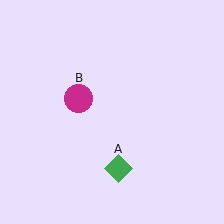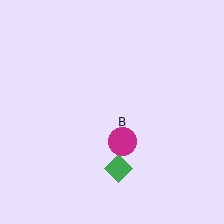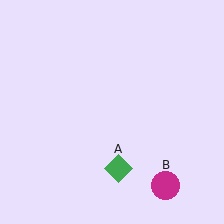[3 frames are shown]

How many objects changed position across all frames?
1 object changed position: magenta circle (object B).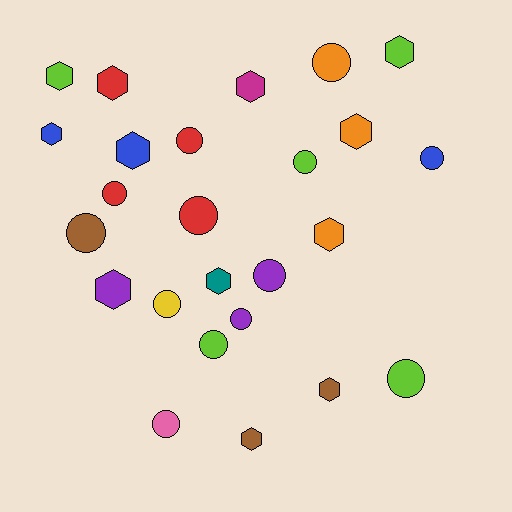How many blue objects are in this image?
There are 3 blue objects.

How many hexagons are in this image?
There are 12 hexagons.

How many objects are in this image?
There are 25 objects.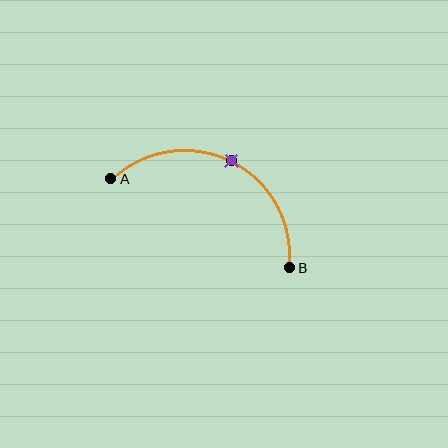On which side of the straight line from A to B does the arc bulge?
The arc bulges above the straight line connecting A and B.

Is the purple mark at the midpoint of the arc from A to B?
Yes. The purple mark lies on the arc at equal arc-length from both A and B — it is the arc midpoint.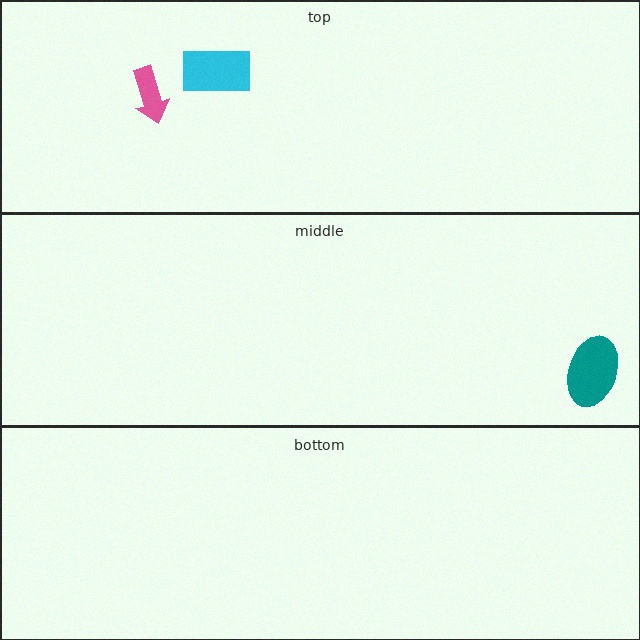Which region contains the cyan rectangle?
The top region.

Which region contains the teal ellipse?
The middle region.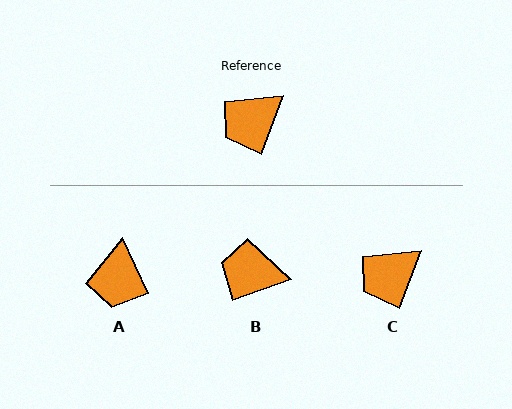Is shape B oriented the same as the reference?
No, it is off by about 49 degrees.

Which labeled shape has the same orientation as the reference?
C.